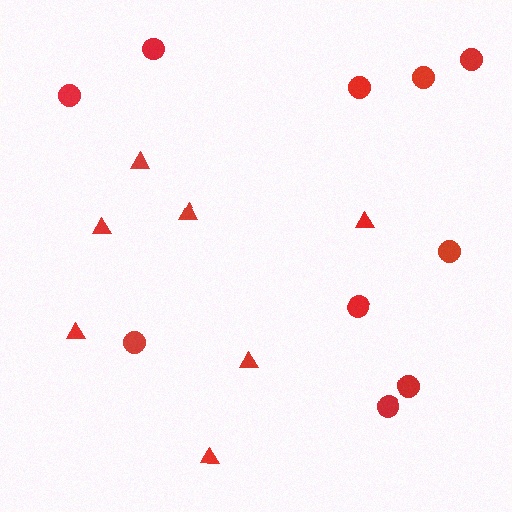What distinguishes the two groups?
There are 2 groups: one group of circles (10) and one group of triangles (7).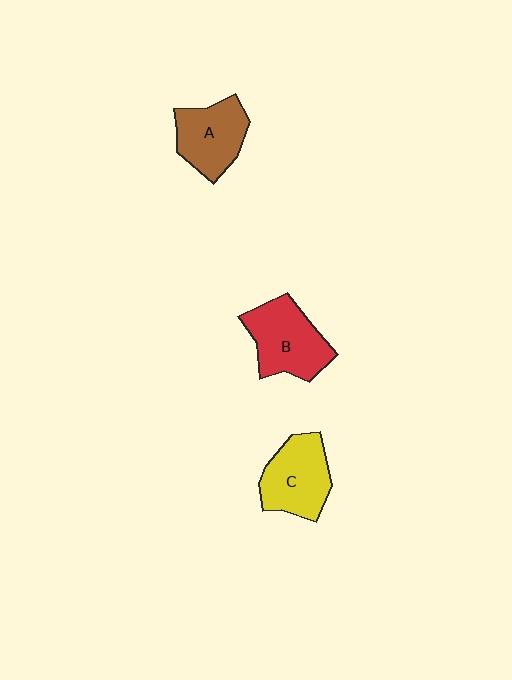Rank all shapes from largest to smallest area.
From largest to smallest: B (red), C (yellow), A (brown).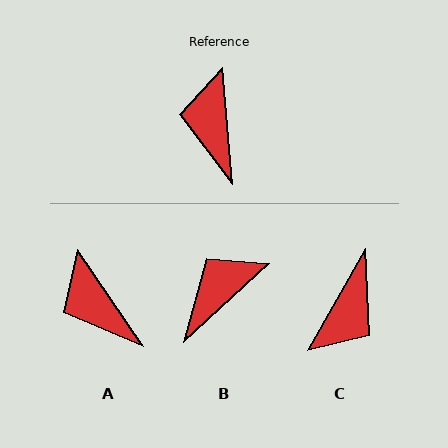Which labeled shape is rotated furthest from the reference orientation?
C, about 145 degrees away.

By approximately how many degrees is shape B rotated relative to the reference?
Approximately 53 degrees clockwise.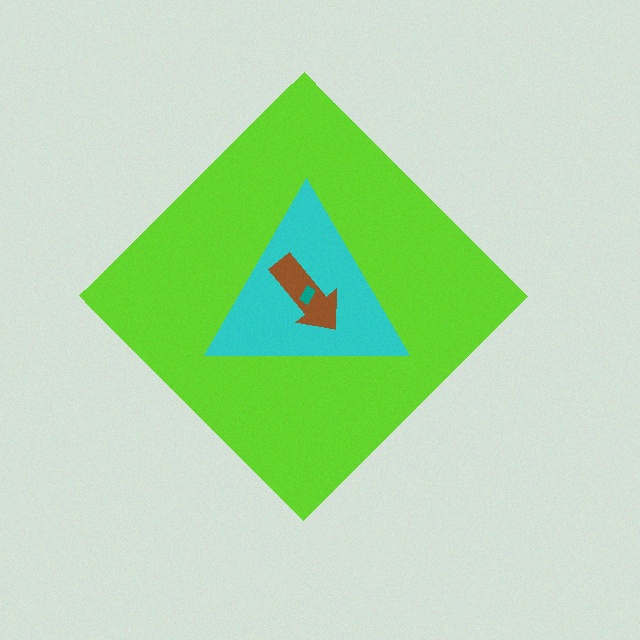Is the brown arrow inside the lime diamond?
Yes.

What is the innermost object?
The teal rectangle.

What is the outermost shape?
The lime diamond.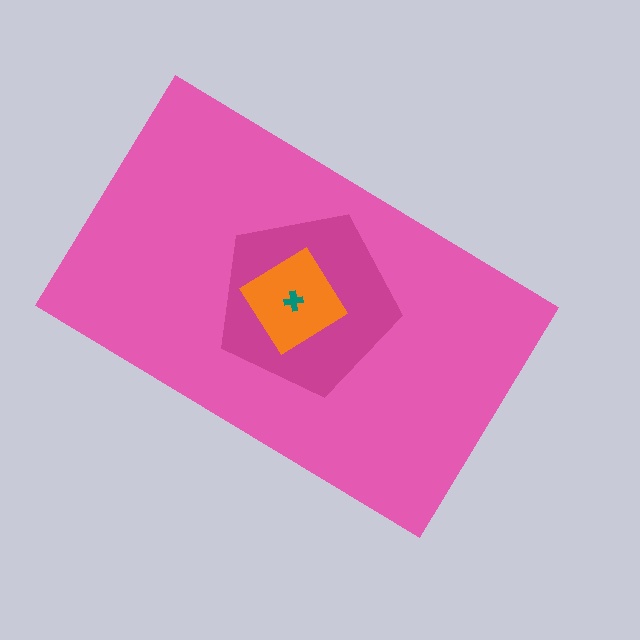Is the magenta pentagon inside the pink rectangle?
Yes.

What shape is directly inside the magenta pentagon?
The orange diamond.